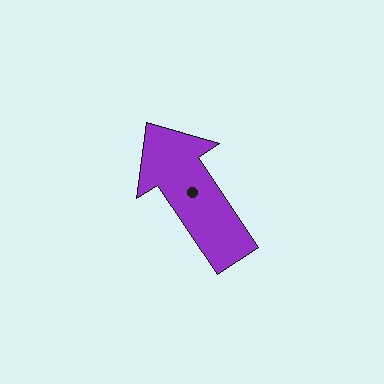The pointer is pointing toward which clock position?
Roughly 11 o'clock.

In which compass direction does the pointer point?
Northwest.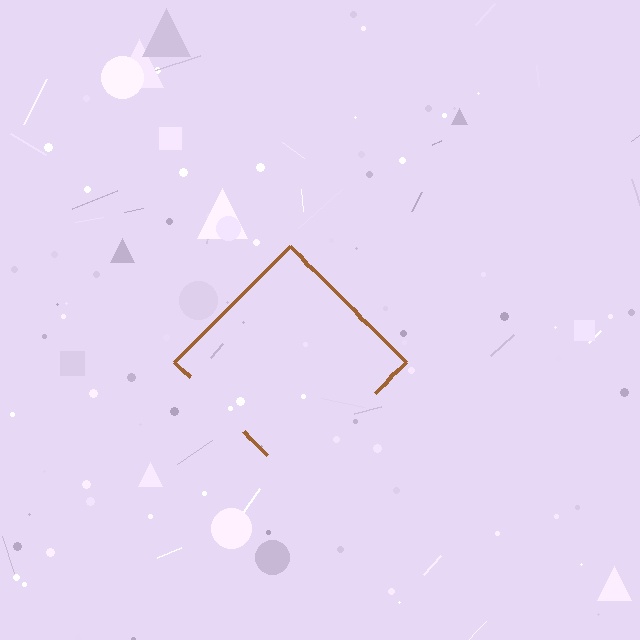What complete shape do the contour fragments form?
The contour fragments form a diamond.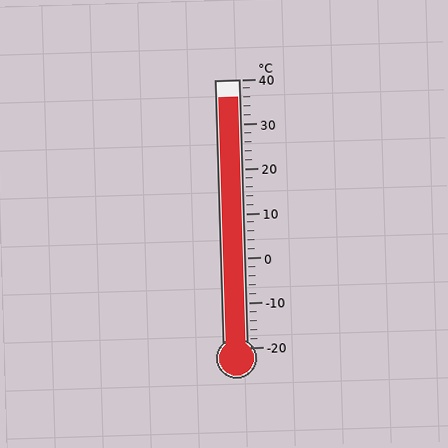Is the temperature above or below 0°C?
The temperature is above 0°C.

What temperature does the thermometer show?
The thermometer shows approximately 36°C.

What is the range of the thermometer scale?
The thermometer scale ranges from -20°C to 40°C.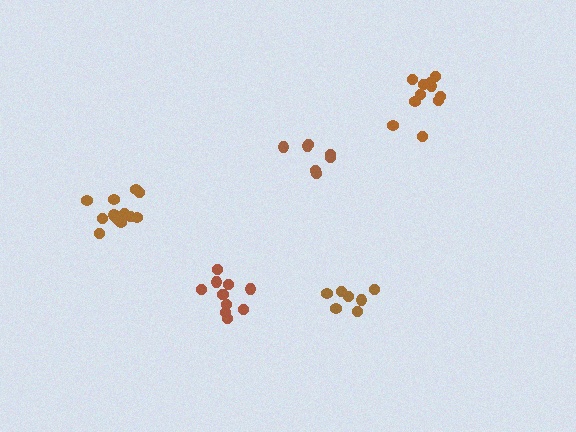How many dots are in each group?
Group 1: 7 dots, Group 2: 7 dots, Group 3: 11 dots, Group 4: 12 dots, Group 5: 11 dots (48 total).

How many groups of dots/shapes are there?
There are 5 groups.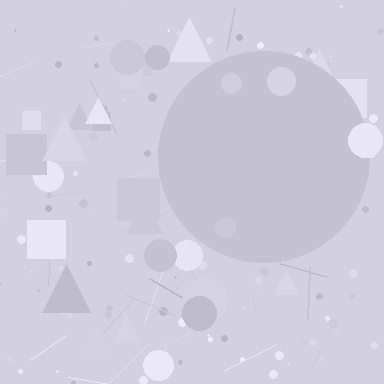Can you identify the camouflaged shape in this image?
The camouflaged shape is a circle.